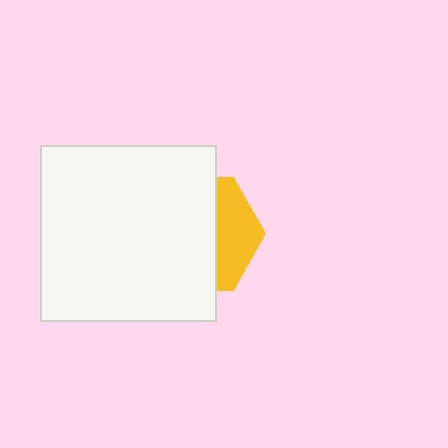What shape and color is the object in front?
The object in front is a white square.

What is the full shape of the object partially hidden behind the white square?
The partially hidden object is a yellow hexagon.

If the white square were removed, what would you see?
You would see the complete yellow hexagon.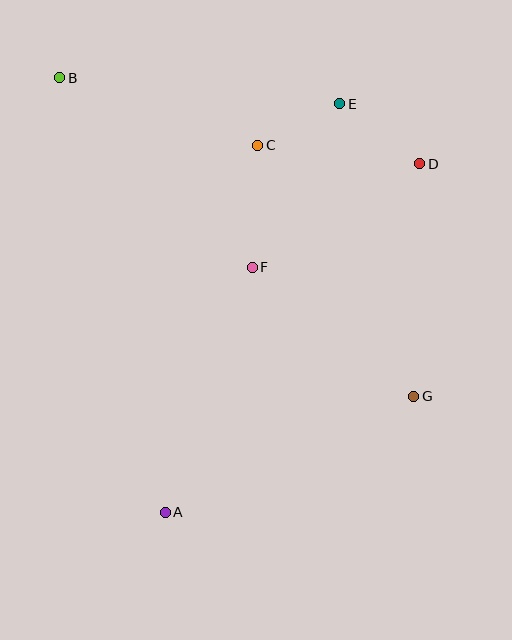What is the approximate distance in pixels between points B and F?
The distance between B and F is approximately 270 pixels.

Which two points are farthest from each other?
Points B and G are farthest from each other.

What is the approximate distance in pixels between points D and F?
The distance between D and F is approximately 197 pixels.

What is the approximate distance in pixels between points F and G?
The distance between F and G is approximately 207 pixels.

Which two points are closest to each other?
Points C and E are closest to each other.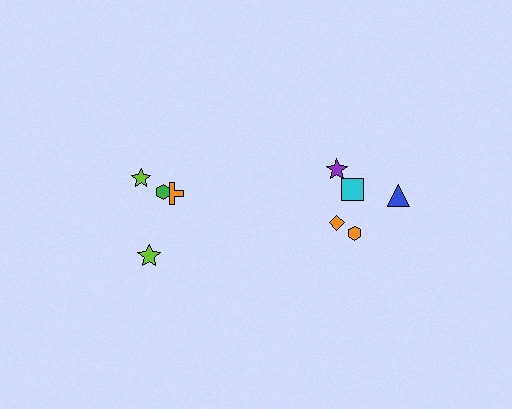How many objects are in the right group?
There are 6 objects.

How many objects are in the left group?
There are 4 objects.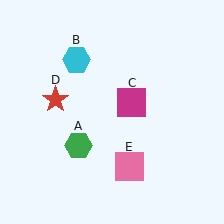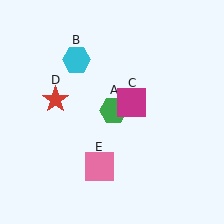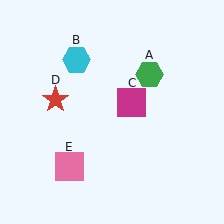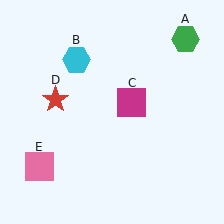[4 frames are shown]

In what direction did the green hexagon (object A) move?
The green hexagon (object A) moved up and to the right.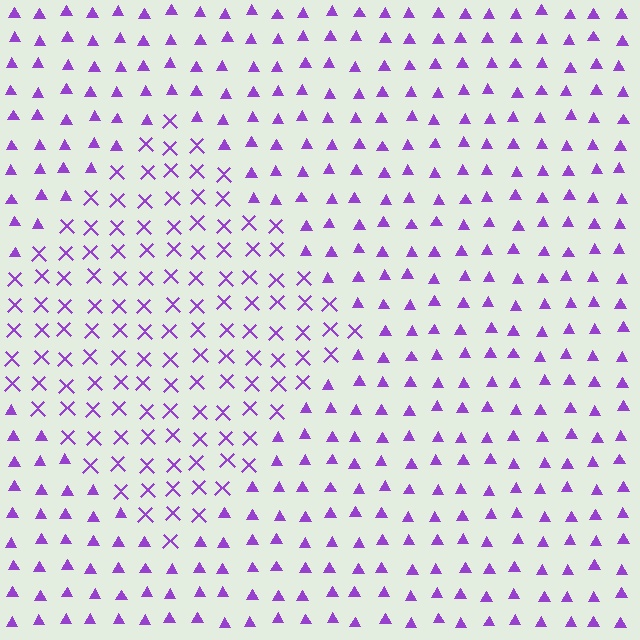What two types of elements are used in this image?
The image uses X marks inside the diamond region and triangles outside it.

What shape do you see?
I see a diamond.